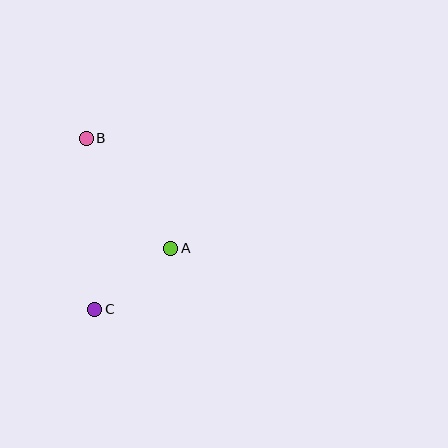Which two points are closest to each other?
Points A and C are closest to each other.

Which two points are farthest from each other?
Points B and C are farthest from each other.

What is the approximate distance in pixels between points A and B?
The distance between A and B is approximately 139 pixels.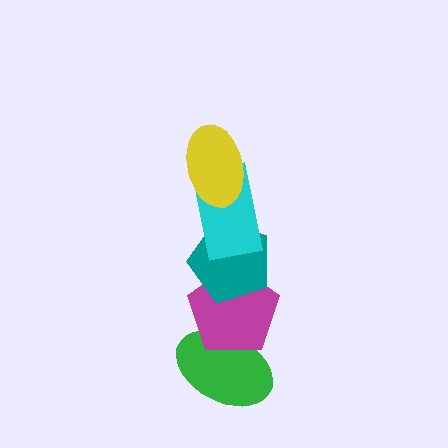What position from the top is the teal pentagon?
The teal pentagon is 3rd from the top.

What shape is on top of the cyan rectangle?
The yellow ellipse is on top of the cyan rectangle.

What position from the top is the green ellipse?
The green ellipse is 5th from the top.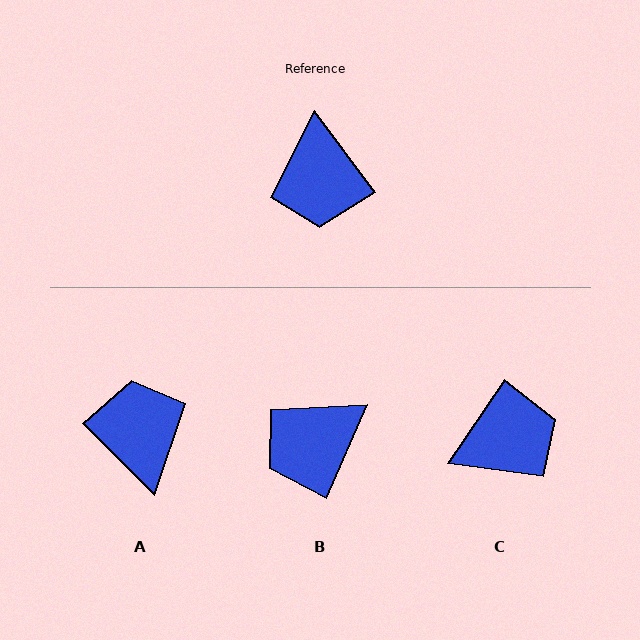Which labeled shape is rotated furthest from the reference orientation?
A, about 172 degrees away.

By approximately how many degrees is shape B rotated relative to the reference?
Approximately 60 degrees clockwise.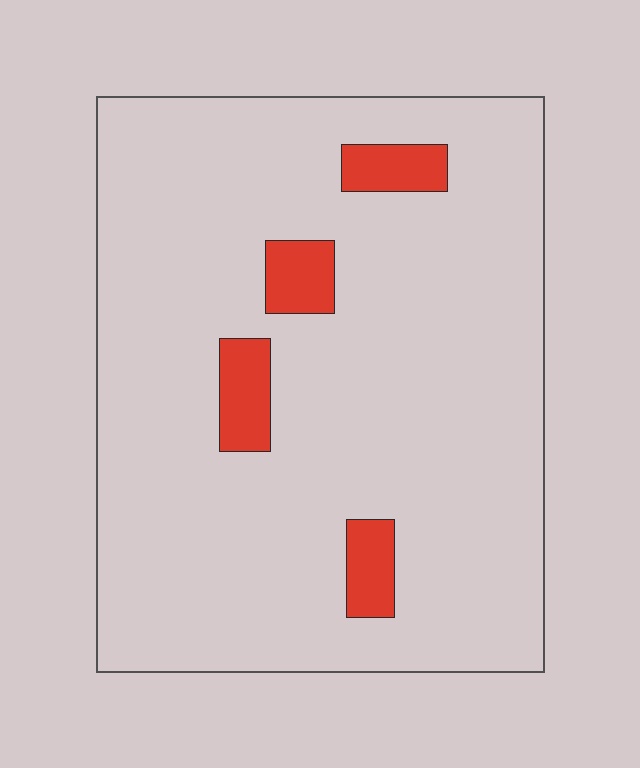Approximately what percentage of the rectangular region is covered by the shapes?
Approximately 10%.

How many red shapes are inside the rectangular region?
4.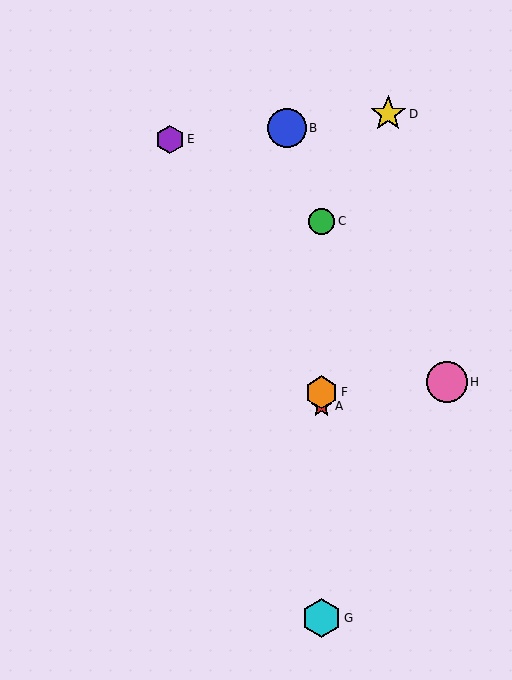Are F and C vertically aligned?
Yes, both are at x≈321.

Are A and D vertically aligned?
No, A is at x≈321 and D is at x≈388.